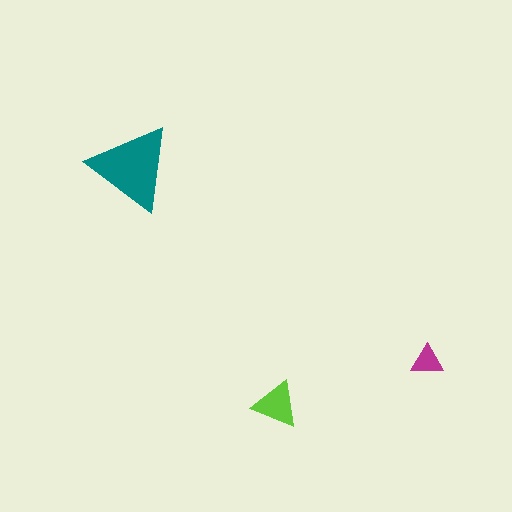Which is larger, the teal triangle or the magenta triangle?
The teal one.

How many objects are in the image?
There are 3 objects in the image.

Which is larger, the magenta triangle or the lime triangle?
The lime one.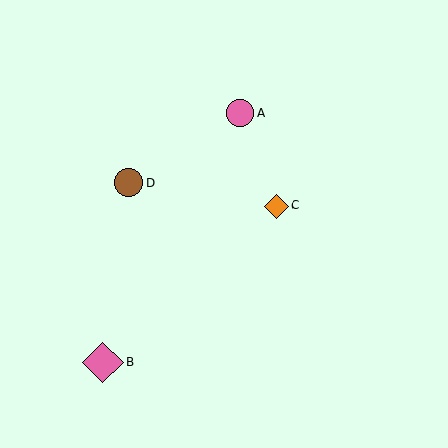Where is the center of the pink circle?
The center of the pink circle is at (240, 113).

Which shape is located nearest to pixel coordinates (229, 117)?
The pink circle (labeled A) at (240, 113) is nearest to that location.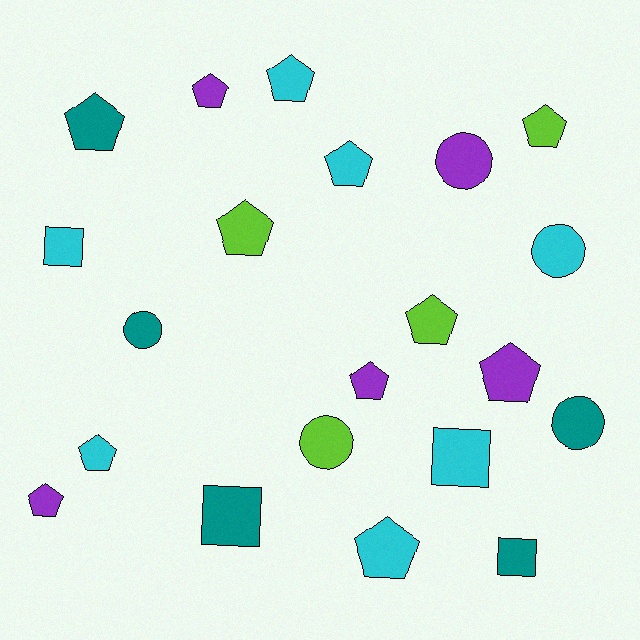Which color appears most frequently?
Cyan, with 7 objects.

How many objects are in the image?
There are 21 objects.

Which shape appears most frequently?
Pentagon, with 12 objects.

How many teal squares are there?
There are 2 teal squares.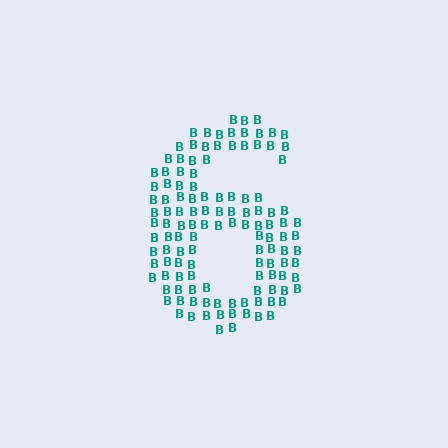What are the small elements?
The small elements are letter B's.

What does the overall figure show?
The overall figure shows the digit 6.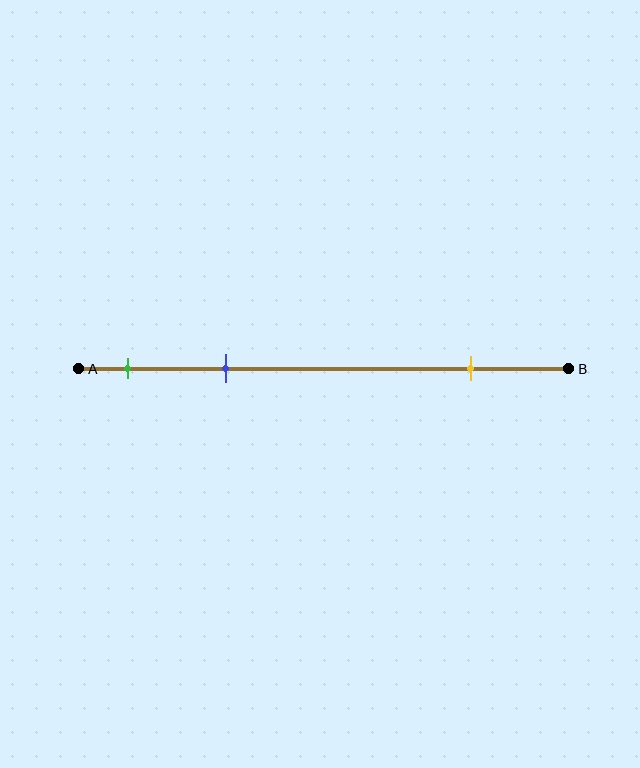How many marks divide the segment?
There are 3 marks dividing the segment.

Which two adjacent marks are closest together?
The green and blue marks are the closest adjacent pair.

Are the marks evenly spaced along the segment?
No, the marks are not evenly spaced.